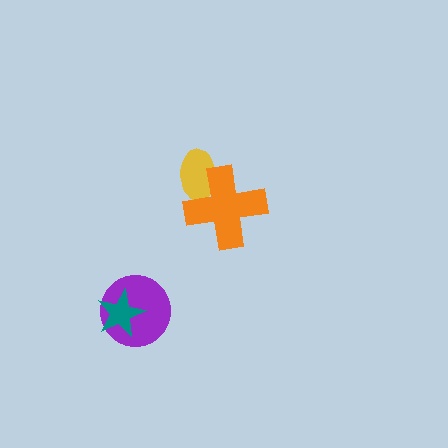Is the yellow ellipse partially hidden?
Yes, it is partially covered by another shape.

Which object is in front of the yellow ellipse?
The orange cross is in front of the yellow ellipse.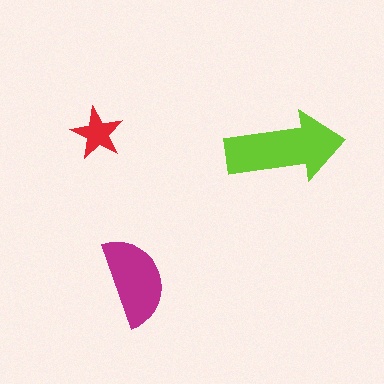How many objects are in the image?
There are 3 objects in the image.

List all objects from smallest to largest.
The red star, the magenta semicircle, the lime arrow.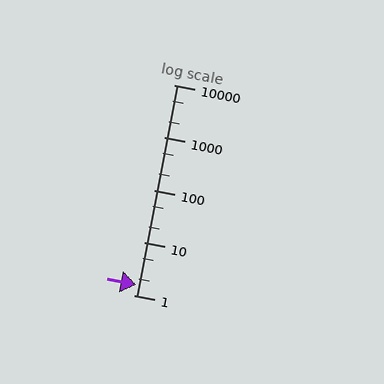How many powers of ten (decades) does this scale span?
The scale spans 4 decades, from 1 to 10000.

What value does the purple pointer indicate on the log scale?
The pointer indicates approximately 1.6.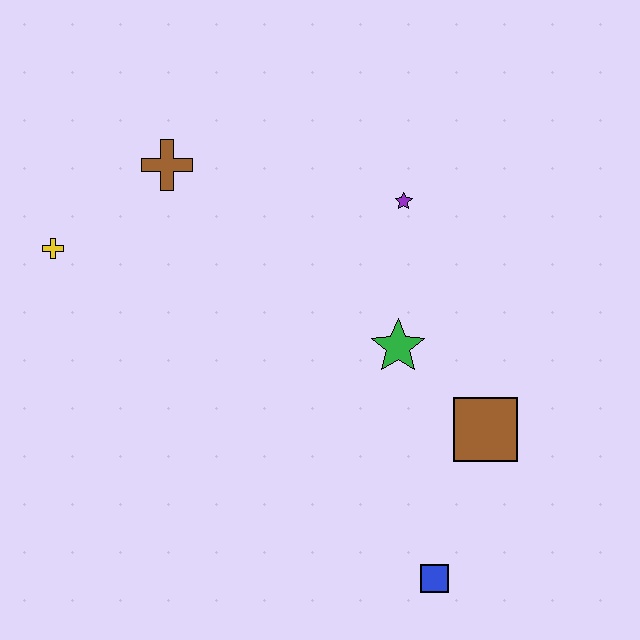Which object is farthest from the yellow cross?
The blue square is farthest from the yellow cross.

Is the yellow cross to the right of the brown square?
No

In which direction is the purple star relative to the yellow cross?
The purple star is to the right of the yellow cross.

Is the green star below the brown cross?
Yes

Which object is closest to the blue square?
The brown square is closest to the blue square.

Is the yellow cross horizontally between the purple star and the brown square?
No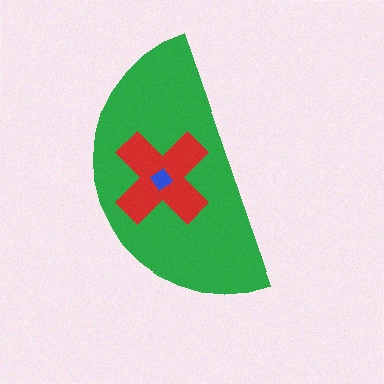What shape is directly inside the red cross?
The blue diamond.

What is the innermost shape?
The blue diamond.